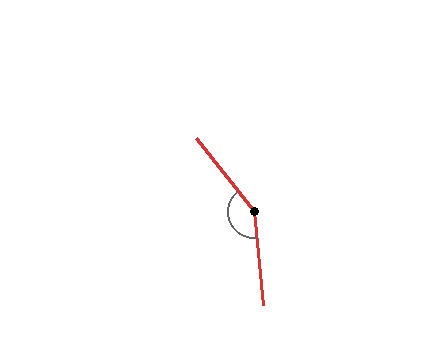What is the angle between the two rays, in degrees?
Approximately 147 degrees.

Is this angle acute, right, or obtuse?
It is obtuse.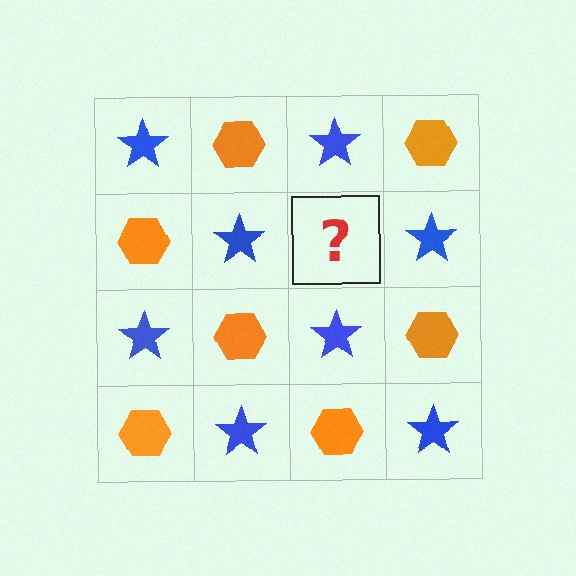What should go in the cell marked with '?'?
The missing cell should contain an orange hexagon.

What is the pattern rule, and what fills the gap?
The rule is that it alternates blue star and orange hexagon in a checkerboard pattern. The gap should be filled with an orange hexagon.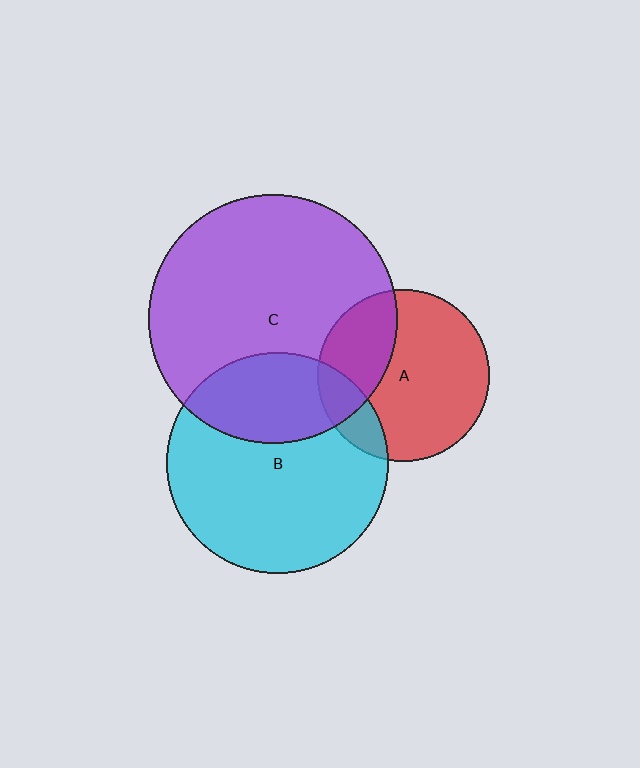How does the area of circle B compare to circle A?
Approximately 1.7 times.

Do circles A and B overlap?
Yes.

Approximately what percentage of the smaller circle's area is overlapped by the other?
Approximately 15%.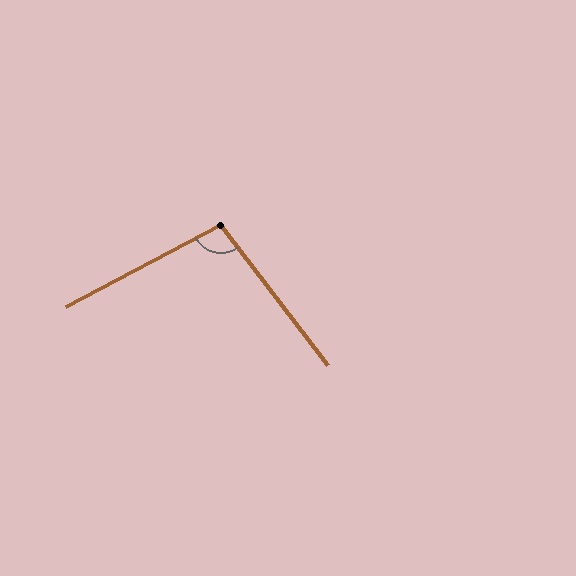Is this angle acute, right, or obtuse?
It is obtuse.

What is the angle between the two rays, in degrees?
Approximately 100 degrees.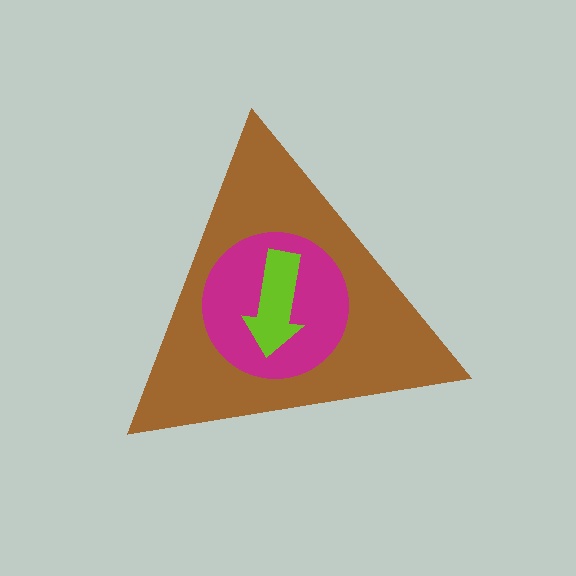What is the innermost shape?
The lime arrow.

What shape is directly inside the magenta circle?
The lime arrow.